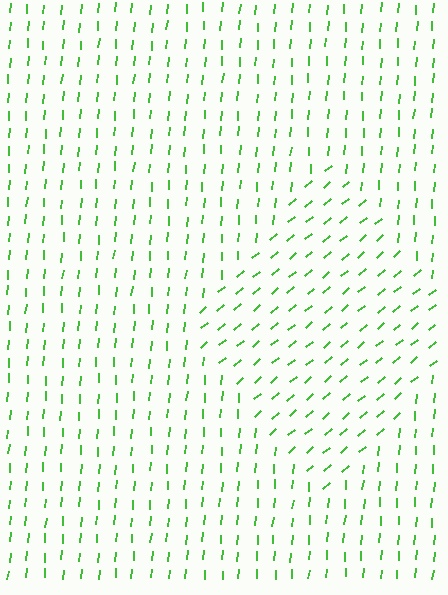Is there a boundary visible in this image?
Yes, there is a texture boundary formed by a change in line orientation.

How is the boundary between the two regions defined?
The boundary is defined purely by a change in line orientation (approximately 45 degrees difference). All lines are the same color and thickness.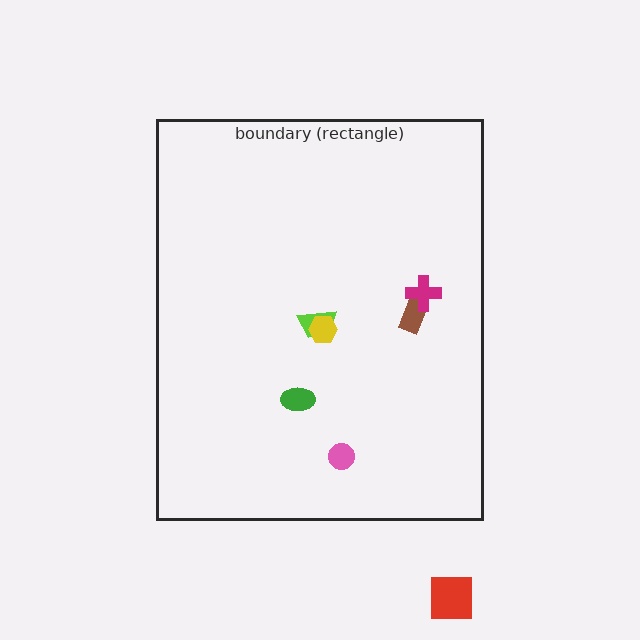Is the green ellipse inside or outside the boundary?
Inside.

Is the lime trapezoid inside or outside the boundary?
Inside.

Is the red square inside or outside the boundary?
Outside.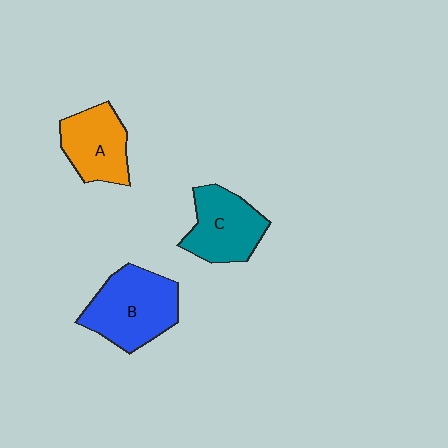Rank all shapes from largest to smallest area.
From largest to smallest: B (blue), C (teal), A (orange).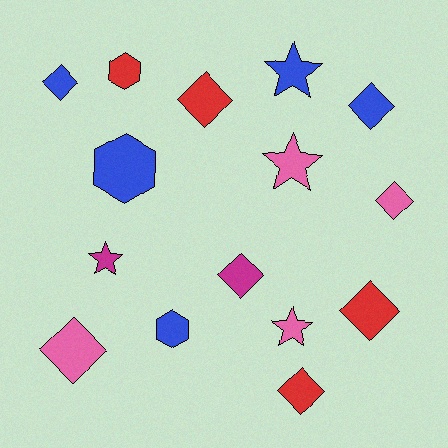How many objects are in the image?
There are 15 objects.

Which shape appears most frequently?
Diamond, with 8 objects.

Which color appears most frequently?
Blue, with 5 objects.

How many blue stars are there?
There is 1 blue star.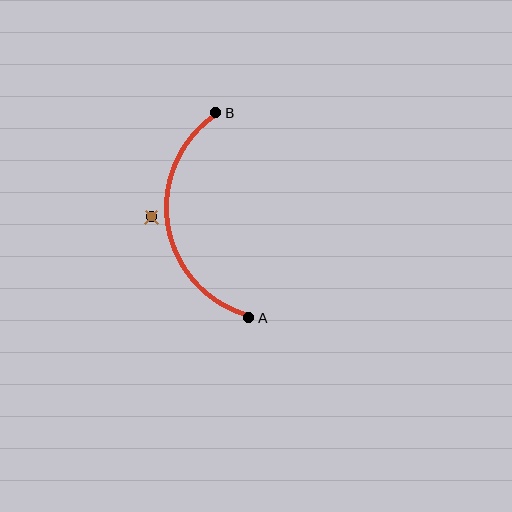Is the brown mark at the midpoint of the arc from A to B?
No — the brown mark does not lie on the arc at all. It sits slightly outside the curve.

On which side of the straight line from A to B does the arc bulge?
The arc bulges to the left of the straight line connecting A and B.